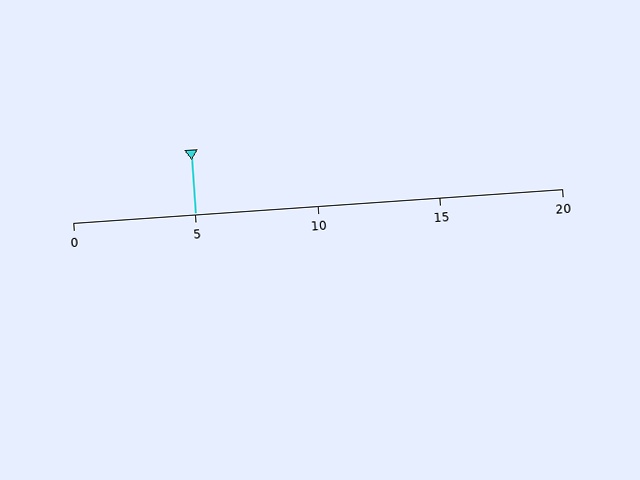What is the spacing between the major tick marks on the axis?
The major ticks are spaced 5 apart.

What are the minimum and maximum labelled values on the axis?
The axis runs from 0 to 20.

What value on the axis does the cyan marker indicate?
The marker indicates approximately 5.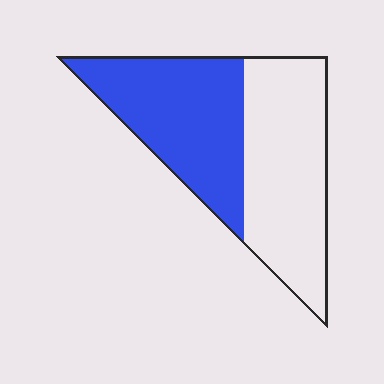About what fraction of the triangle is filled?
About one half (1/2).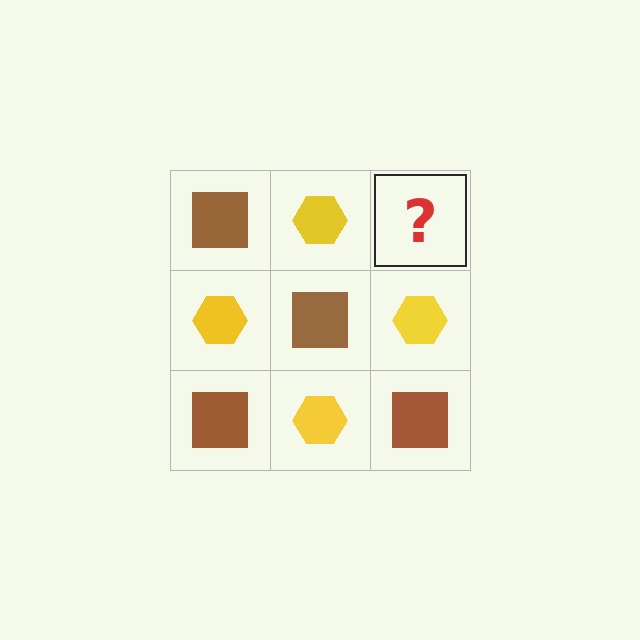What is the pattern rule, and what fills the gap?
The rule is that it alternates brown square and yellow hexagon in a checkerboard pattern. The gap should be filled with a brown square.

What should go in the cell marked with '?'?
The missing cell should contain a brown square.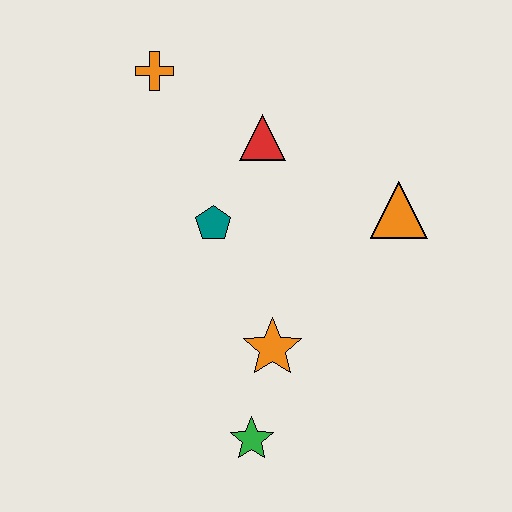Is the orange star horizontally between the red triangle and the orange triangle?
Yes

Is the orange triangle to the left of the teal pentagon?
No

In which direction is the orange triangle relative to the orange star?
The orange triangle is above the orange star.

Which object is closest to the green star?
The orange star is closest to the green star.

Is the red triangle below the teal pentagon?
No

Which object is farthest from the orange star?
The orange cross is farthest from the orange star.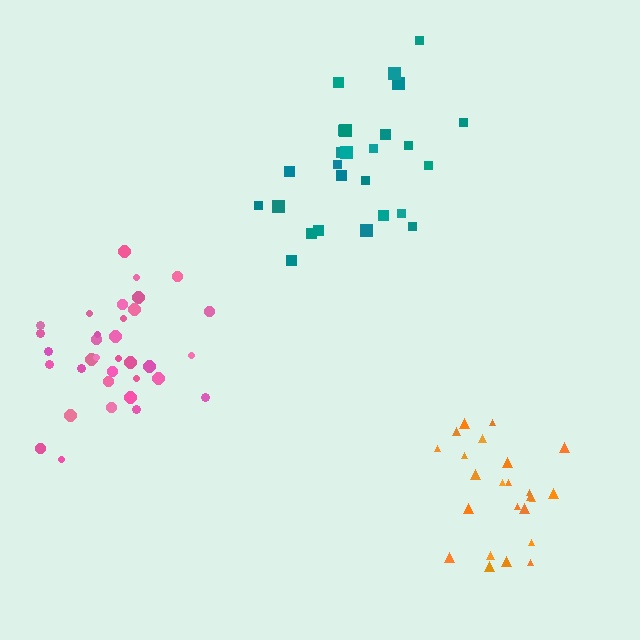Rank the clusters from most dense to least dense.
orange, pink, teal.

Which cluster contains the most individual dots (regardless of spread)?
Pink (35).